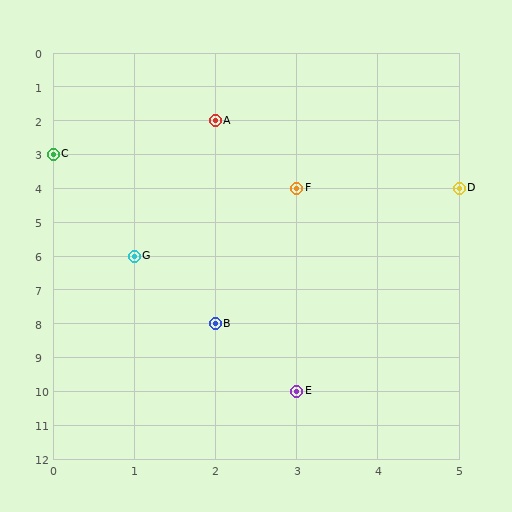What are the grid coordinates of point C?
Point C is at grid coordinates (0, 3).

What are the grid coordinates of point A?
Point A is at grid coordinates (2, 2).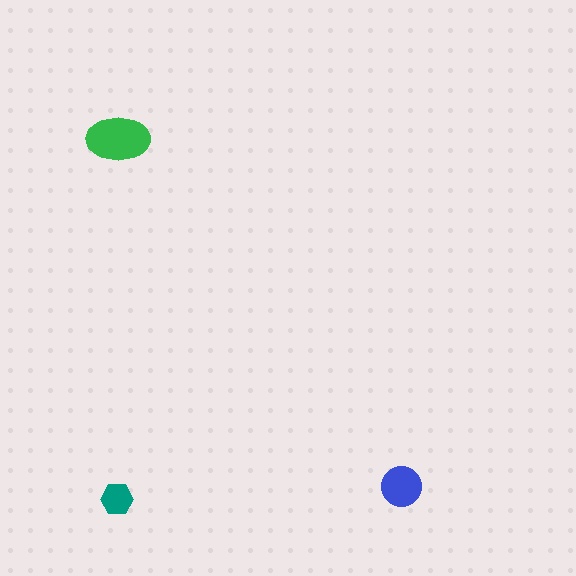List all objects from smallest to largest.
The teal hexagon, the blue circle, the green ellipse.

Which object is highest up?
The green ellipse is topmost.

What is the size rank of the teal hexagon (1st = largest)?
3rd.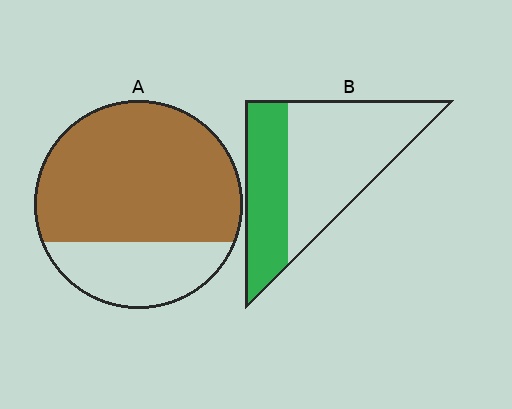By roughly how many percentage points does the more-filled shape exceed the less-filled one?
By roughly 35 percentage points (A over B).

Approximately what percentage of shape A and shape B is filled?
A is approximately 70% and B is approximately 35%.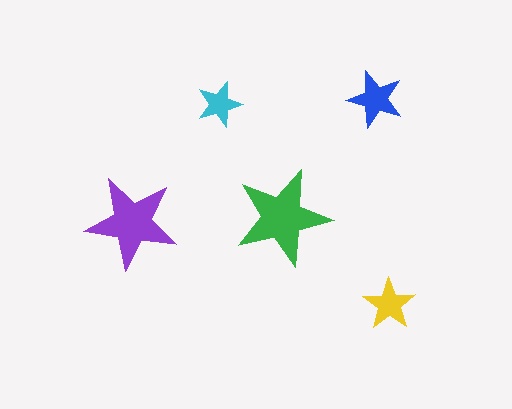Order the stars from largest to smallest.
the green one, the purple one, the blue one, the yellow one, the cyan one.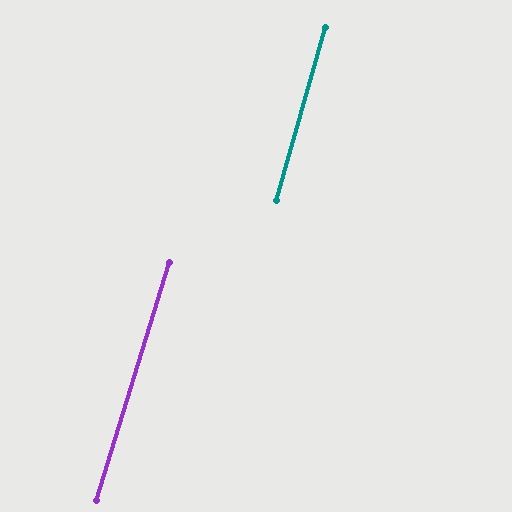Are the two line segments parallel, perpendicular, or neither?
Parallel — their directions differ by only 1.2°.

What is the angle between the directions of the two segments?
Approximately 1 degree.